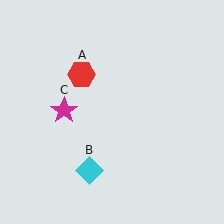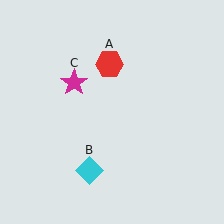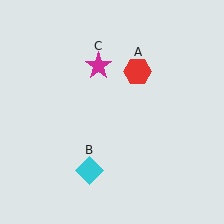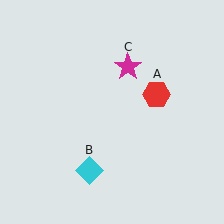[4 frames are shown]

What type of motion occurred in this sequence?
The red hexagon (object A), magenta star (object C) rotated clockwise around the center of the scene.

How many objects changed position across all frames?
2 objects changed position: red hexagon (object A), magenta star (object C).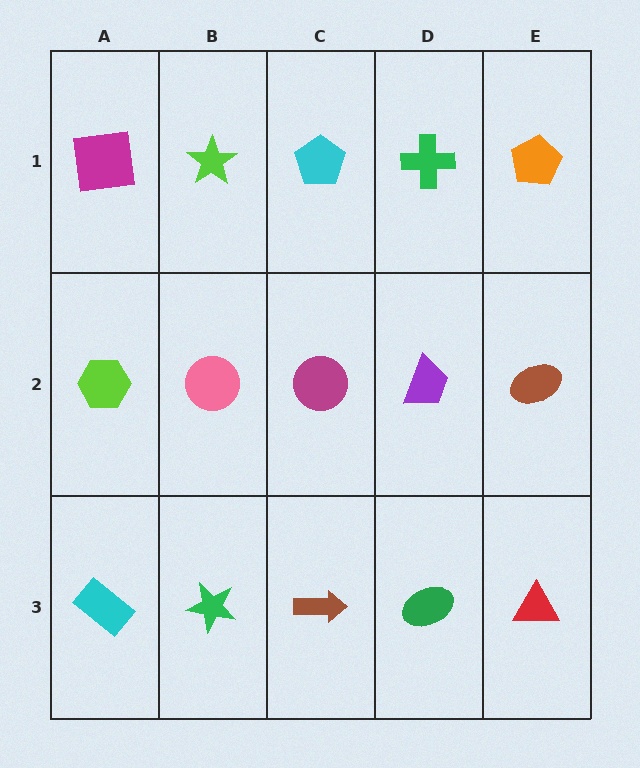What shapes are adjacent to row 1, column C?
A magenta circle (row 2, column C), a lime star (row 1, column B), a green cross (row 1, column D).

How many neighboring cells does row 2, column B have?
4.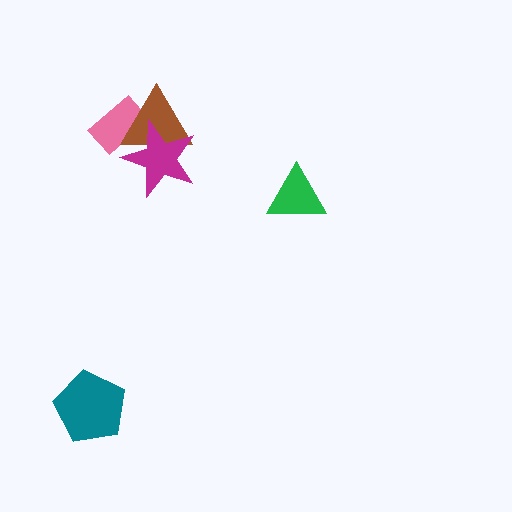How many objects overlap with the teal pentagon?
0 objects overlap with the teal pentagon.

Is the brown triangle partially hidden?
Yes, it is partially covered by another shape.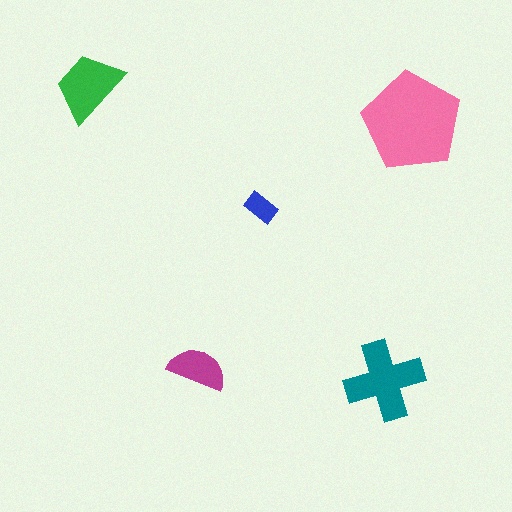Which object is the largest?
The pink pentagon.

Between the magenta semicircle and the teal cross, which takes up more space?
The teal cross.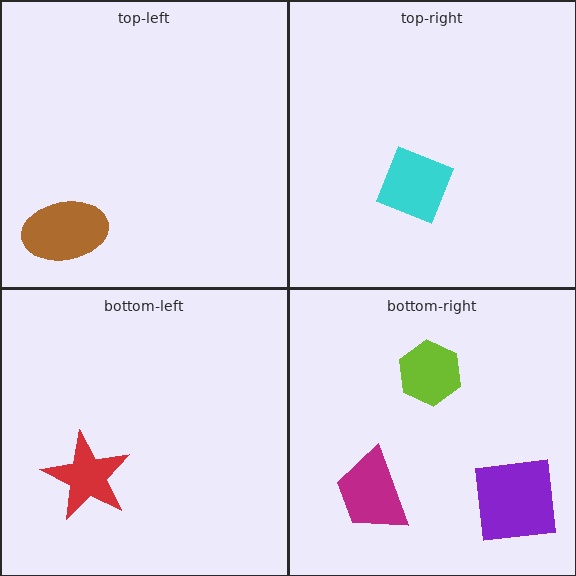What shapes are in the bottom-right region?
The lime hexagon, the purple square, the magenta trapezoid.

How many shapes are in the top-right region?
1.